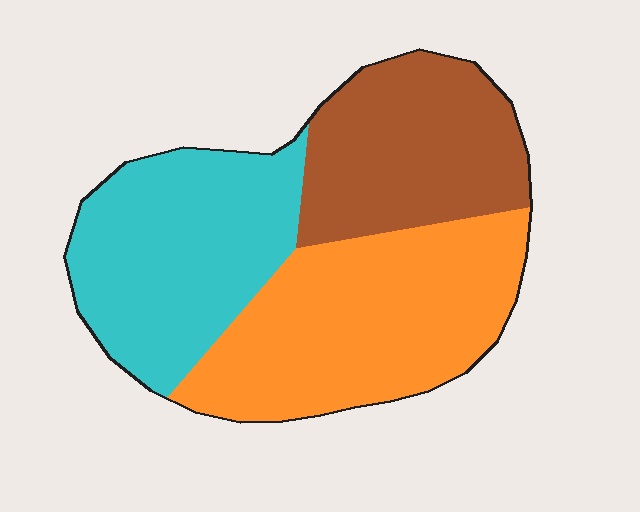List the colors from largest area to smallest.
From largest to smallest: orange, cyan, brown.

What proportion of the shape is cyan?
Cyan takes up about one third (1/3) of the shape.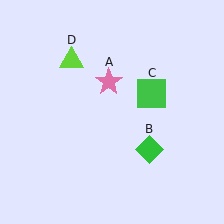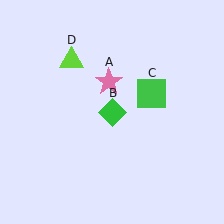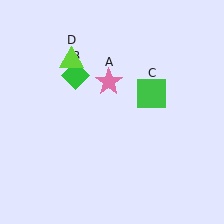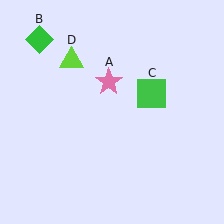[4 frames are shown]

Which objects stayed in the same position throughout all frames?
Pink star (object A) and green square (object C) and lime triangle (object D) remained stationary.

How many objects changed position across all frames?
1 object changed position: green diamond (object B).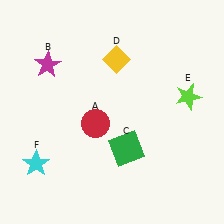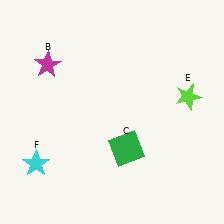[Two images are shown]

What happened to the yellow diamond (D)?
The yellow diamond (D) was removed in Image 2. It was in the top-right area of Image 1.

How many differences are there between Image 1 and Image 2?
There are 2 differences between the two images.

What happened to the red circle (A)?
The red circle (A) was removed in Image 2. It was in the bottom-left area of Image 1.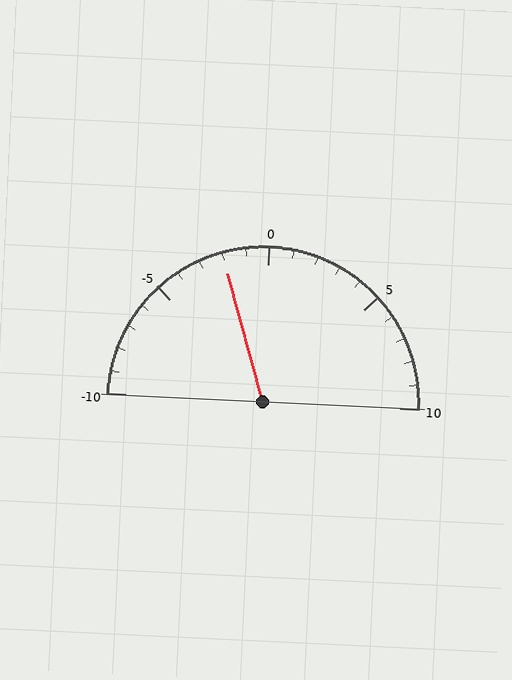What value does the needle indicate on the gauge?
The needle indicates approximately -2.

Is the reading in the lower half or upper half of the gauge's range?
The reading is in the lower half of the range (-10 to 10).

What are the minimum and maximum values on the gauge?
The gauge ranges from -10 to 10.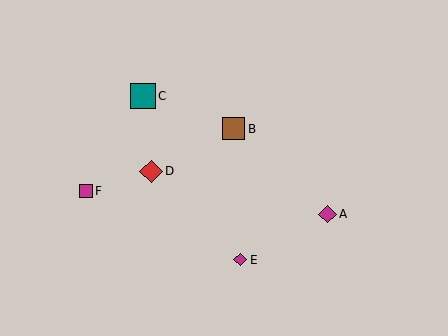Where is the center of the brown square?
The center of the brown square is at (234, 129).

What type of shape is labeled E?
Shape E is a magenta diamond.